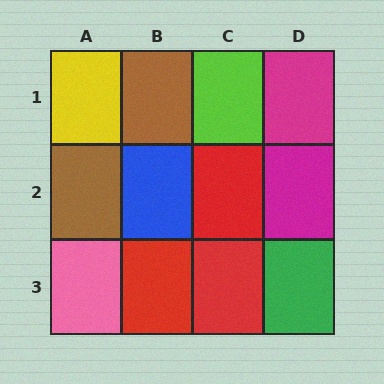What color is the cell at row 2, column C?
Red.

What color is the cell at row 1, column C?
Lime.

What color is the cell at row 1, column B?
Brown.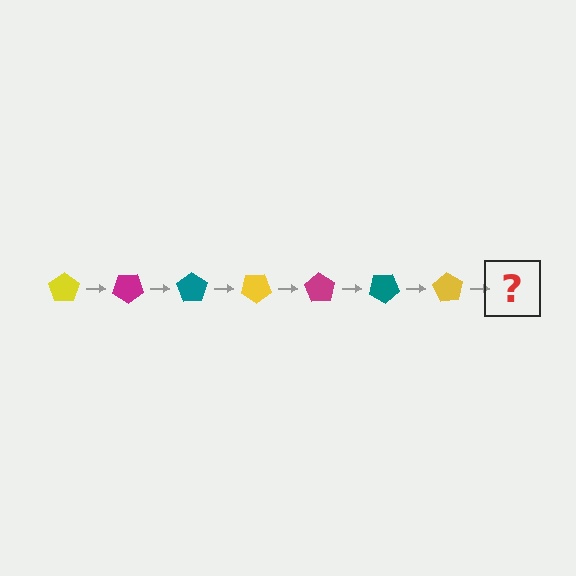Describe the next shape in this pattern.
It should be a magenta pentagon, rotated 245 degrees from the start.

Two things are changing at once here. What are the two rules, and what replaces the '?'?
The two rules are that it rotates 35 degrees each step and the color cycles through yellow, magenta, and teal. The '?' should be a magenta pentagon, rotated 245 degrees from the start.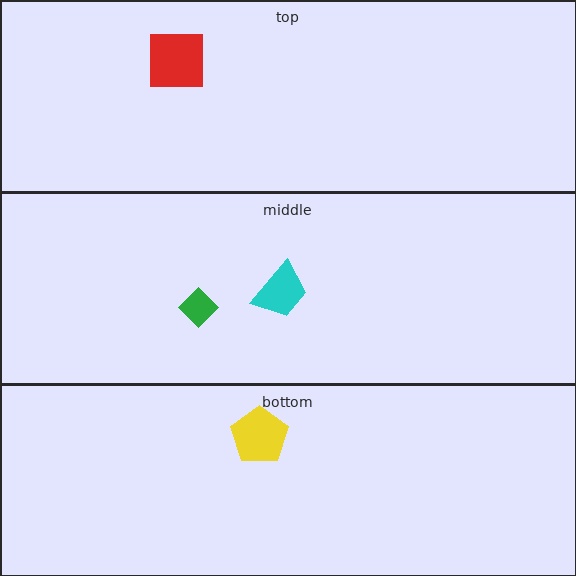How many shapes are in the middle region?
2.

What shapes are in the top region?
The red square.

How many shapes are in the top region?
1.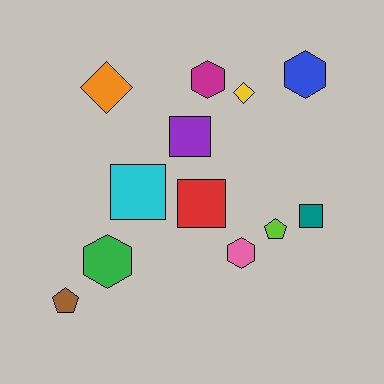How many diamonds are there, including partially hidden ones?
There are 2 diamonds.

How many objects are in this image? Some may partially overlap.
There are 12 objects.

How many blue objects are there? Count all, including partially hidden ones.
There is 1 blue object.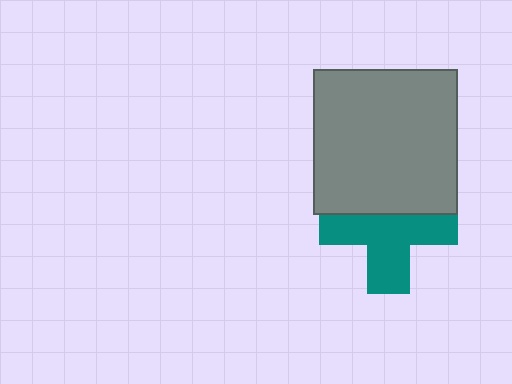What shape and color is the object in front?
The object in front is a gray square.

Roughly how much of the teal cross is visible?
About half of it is visible (roughly 63%).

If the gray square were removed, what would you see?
You would see the complete teal cross.